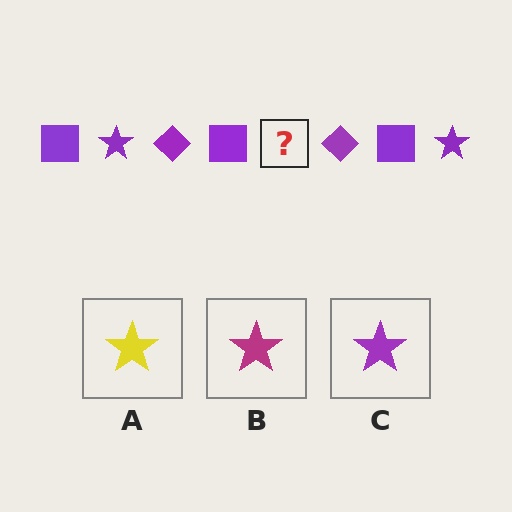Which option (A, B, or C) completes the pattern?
C.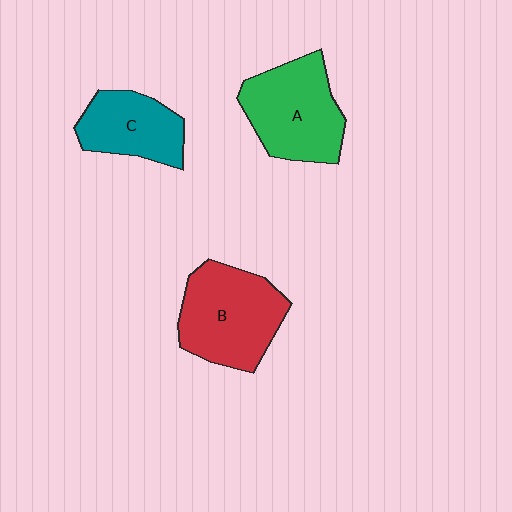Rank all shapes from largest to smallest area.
From largest to smallest: B (red), A (green), C (teal).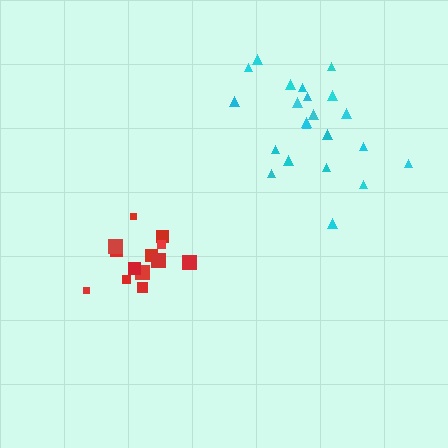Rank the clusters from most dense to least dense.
cyan, red.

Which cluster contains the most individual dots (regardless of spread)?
Cyan (22).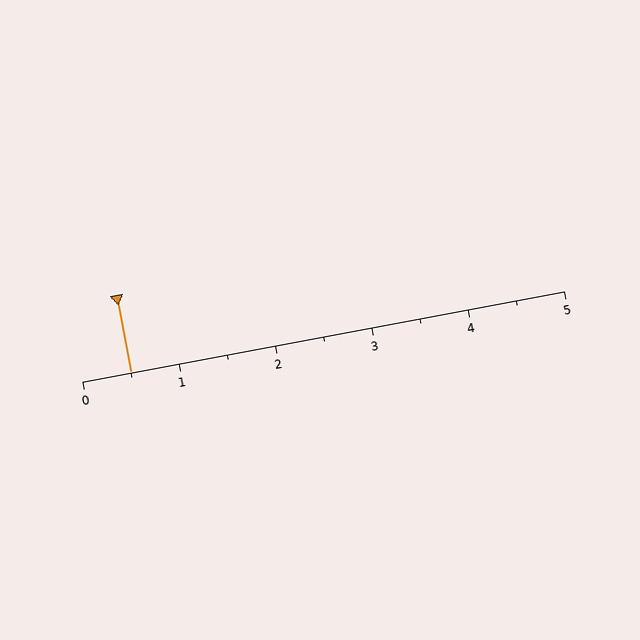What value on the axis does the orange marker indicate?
The marker indicates approximately 0.5.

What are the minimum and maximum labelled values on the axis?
The axis runs from 0 to 5.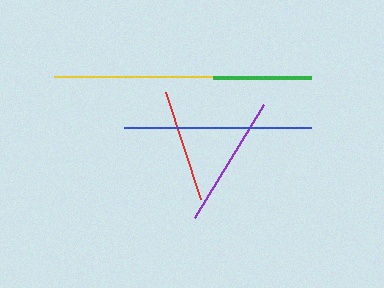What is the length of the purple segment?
The purple segment is approximately 132 pixels long.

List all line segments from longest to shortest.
From longest to shortest: blue, yellow, purple, red, green.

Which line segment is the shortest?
The green line is the shortest at approximately 98 pixels.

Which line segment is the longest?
The blue line is the longest at approximately 187 pixels.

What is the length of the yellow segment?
The yellow segment is approximately 170 pixels long.